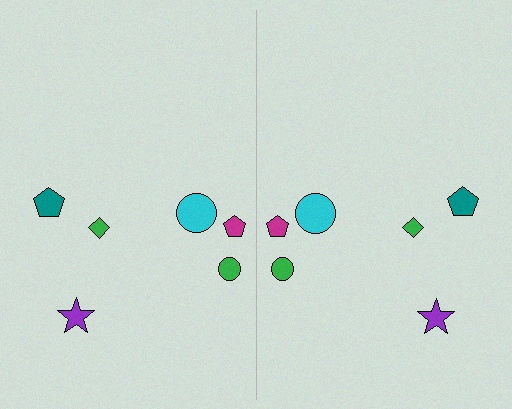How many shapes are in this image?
There are 12 shapes in this image.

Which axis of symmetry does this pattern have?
The pattern has a vertical axis of symmetry running through the center of the image.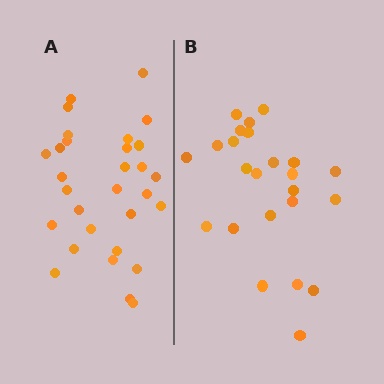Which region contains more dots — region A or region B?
Region A (the left region) has more dots.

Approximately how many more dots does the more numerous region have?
Region A has about 6 more dots than region B.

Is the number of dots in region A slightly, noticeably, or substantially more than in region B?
Region A has noticeably more, but not dramatically so. The ratio is roughly 1.2 to 1.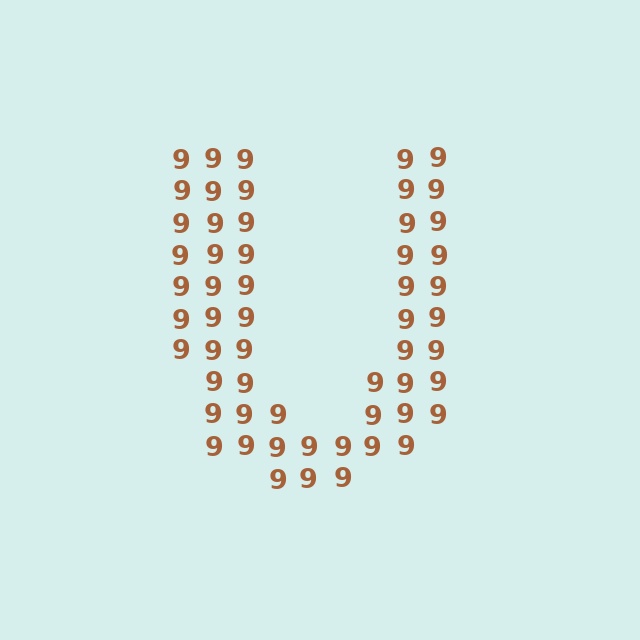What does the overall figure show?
The overall figure shows the letter U.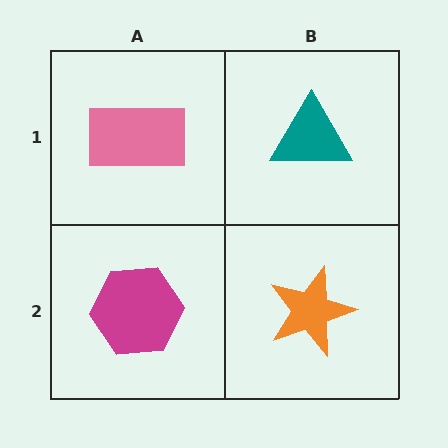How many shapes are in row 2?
2 shapes.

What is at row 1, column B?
A teal triangle.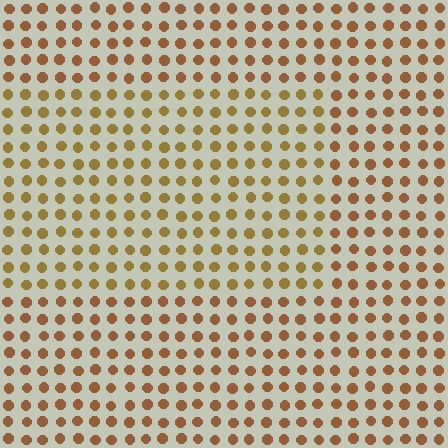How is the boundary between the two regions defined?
The boundary is defined purely by a slight shift in hue (about 21 degrees). Spacing, size, and orientation are identical on both sides.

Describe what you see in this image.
The image is filled with small brown elements in a uniform arrangement. A rectangle-shaped region is visible where the elements are tinted to a slightly different hue, forming a subtle color boundary.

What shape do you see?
I see a rectangle.